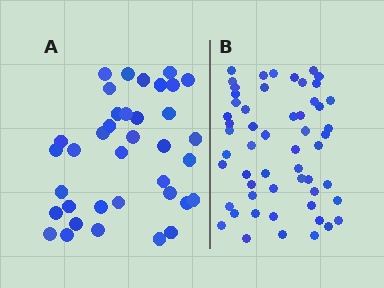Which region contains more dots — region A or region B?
Region B (the right region) has more dots.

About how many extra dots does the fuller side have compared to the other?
Region B has approximately 20 more dots than region A.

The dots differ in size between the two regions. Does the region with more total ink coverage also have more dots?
No. Region A has more total ink coverage because its dots are larger, but region B actually contains more individual dots. Total area can be misleading — the number of items is what matters here.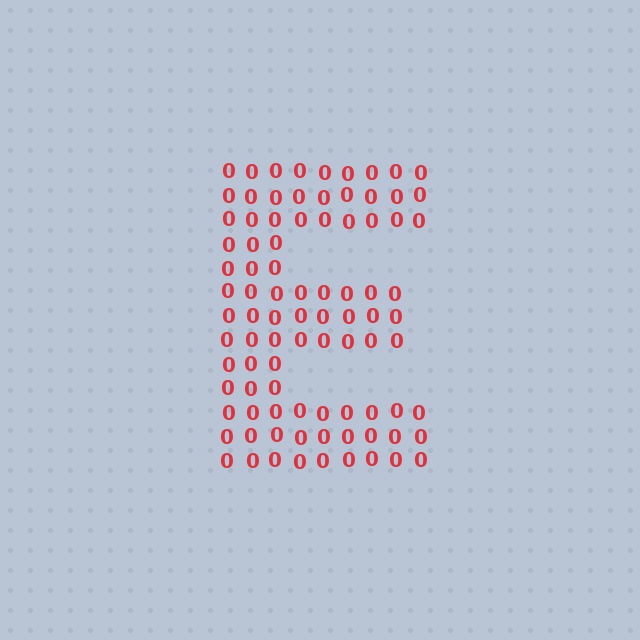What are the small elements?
The small elements are digit 0's.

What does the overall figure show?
The overall figure shows the letter E.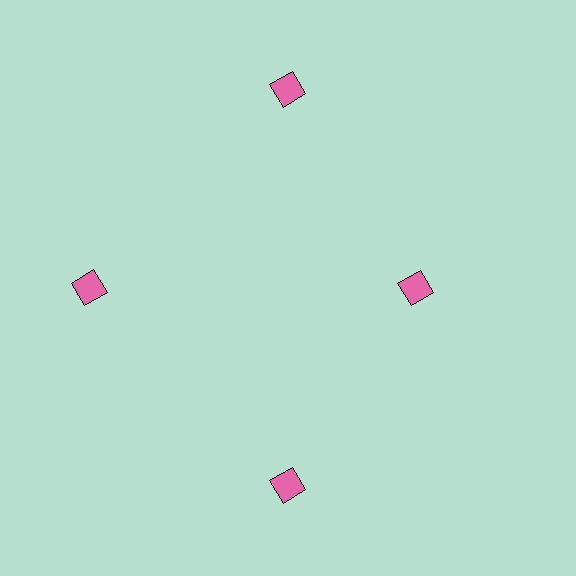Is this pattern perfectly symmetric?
No. The 4 pink diamonds are arranged in a ring, but one element near the 3 o'clock position is pulled inward toward the center, breaking the 4-fold rotational symmetry.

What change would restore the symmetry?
The symmetry would be restored by moving it outward, back onto the ring so that all 4 diamonds sit at equal angles and equal distance from the center.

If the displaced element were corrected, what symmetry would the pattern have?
It would have 4-fold rotational symmetry — the pattern would map onto itself every 90 degrees.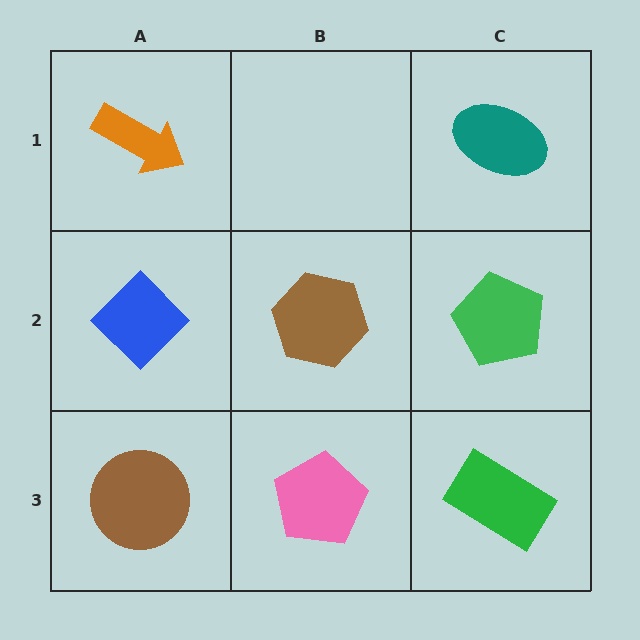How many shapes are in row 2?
3 shapes.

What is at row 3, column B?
A pink pentagon.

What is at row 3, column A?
A brown circle.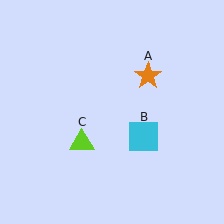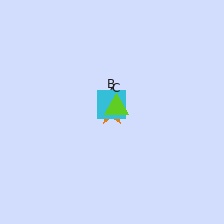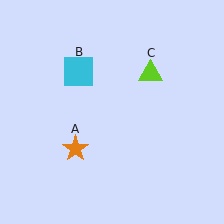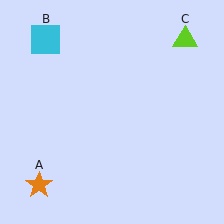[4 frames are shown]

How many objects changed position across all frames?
3 objects changed position: orange star (object A), cyan square (object B), lime triangle (object C).